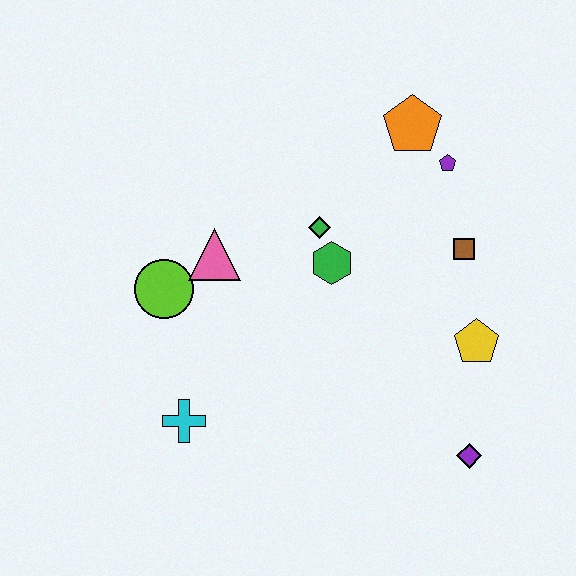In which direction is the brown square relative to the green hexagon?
The brown square is to the right of the green hexagon.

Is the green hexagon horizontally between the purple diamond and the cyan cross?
Yes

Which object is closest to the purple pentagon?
The orange pentagon is closest to the purple pentagon.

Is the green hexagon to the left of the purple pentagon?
Yes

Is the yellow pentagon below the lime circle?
Yes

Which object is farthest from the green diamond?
The purple diamond is farthest from the green diamond.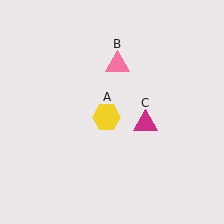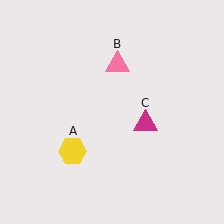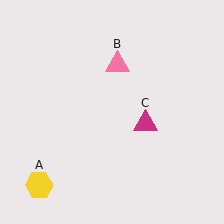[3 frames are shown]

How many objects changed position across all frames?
1 object changed position: yellow hexagon (object A).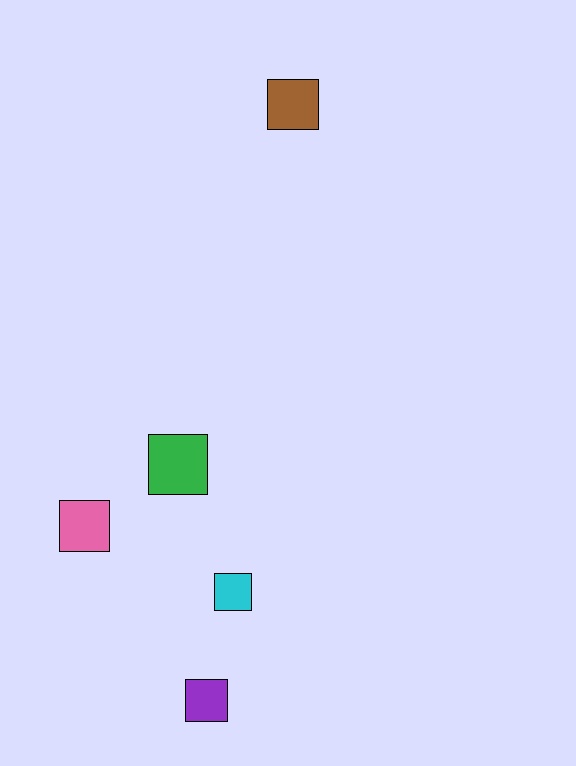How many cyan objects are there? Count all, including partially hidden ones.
There is 1 cyan object.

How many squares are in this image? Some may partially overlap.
There are 5 squares.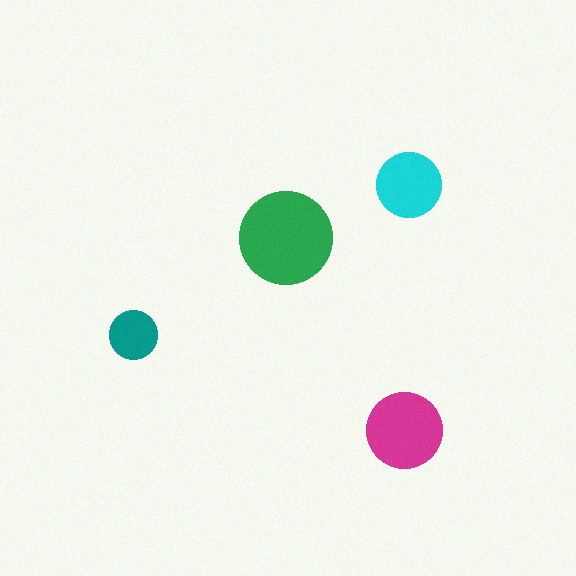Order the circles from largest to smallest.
the green one, the magenta one, the cyan one, the teal one.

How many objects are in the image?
There are 4 objects in the image.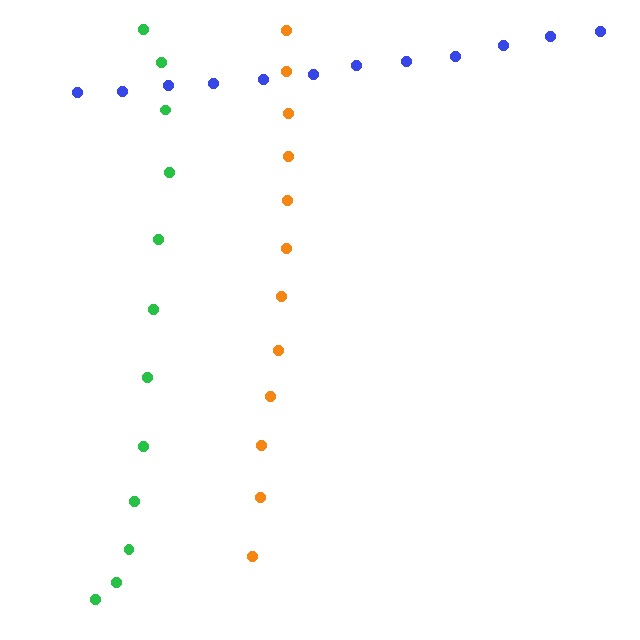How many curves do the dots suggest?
There are 3 distinct paths.